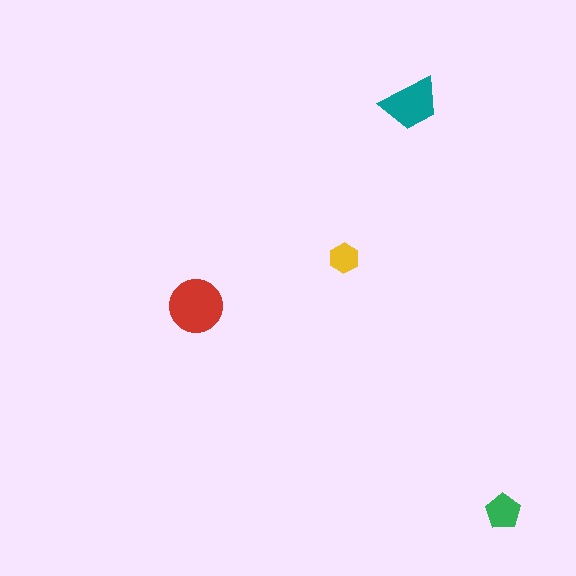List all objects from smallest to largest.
The yellow hexagon, the green pentagon, the teal trapezoid, the red circle.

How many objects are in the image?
There are 4 objects in the image.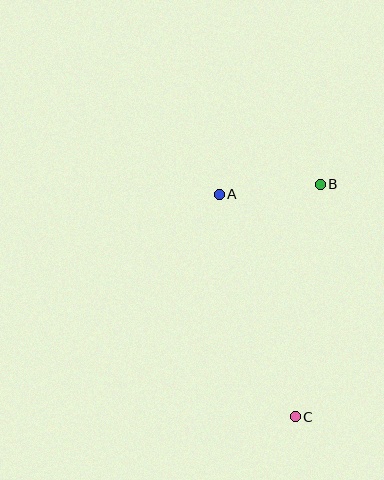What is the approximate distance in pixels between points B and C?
The distance between B and C is approximately 234 pixels.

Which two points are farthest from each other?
Points A and C are farthest from each other.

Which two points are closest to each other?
Points A and B are closest to each other.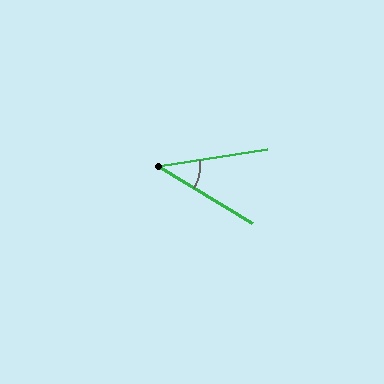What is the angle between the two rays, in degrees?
Approximately 40 degrees.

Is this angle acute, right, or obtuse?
It is acute.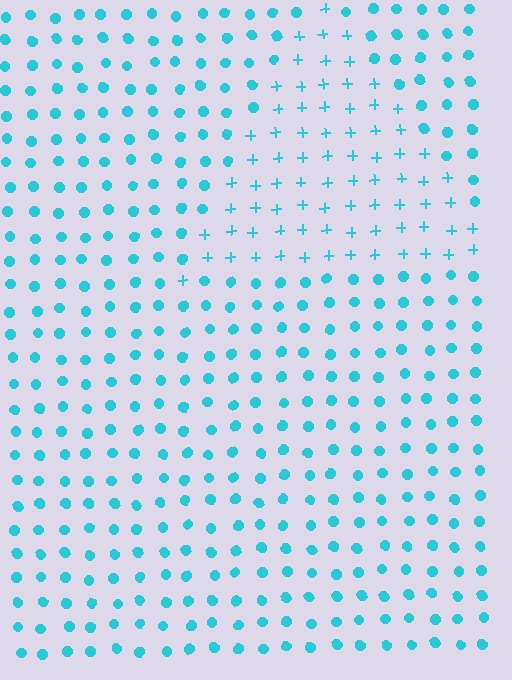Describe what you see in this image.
The image is filled with small cyan elements arranged in a uniform grid. A triangle-shaped region contains plus signs, while the surrounding area contains circles. The boundary is defined purely by the change in element shape.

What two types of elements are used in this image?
The image uses plus signs inside the triangle region and circles outside it.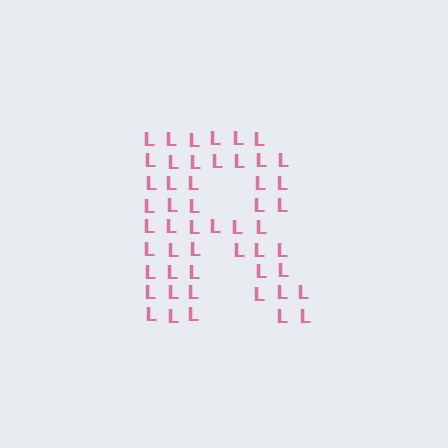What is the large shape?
The large shape is the letter R.